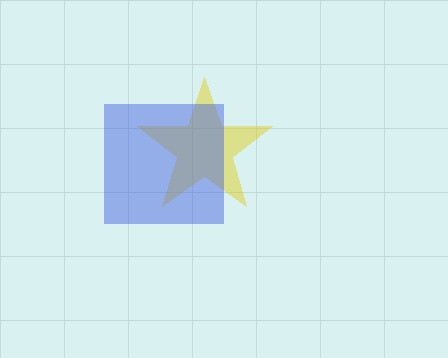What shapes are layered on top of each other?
The layered shapes are: a yellow star, a blue square.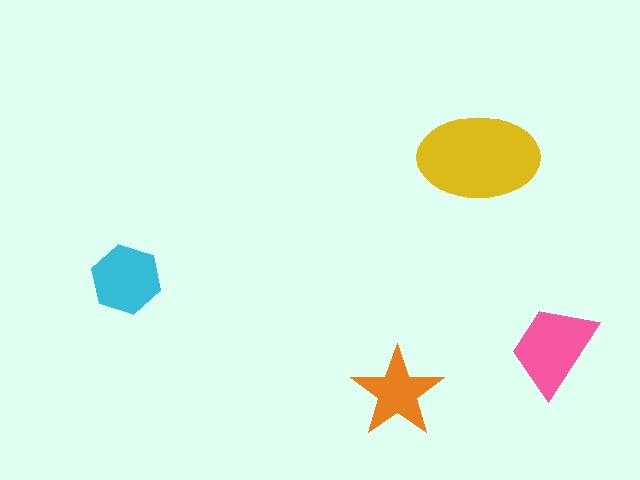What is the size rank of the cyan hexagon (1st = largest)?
3rd.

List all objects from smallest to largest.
The orange star, the cyan hexagon, the pink trapezoid, the yellow ellipse.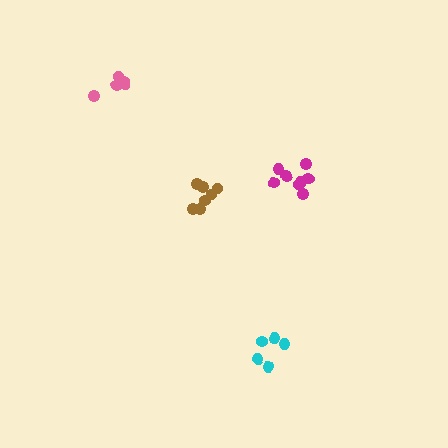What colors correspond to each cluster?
The clusters are colored: magenta, cyan, brown, pink.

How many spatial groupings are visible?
There are 4 spatial groupings.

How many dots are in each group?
Group 1: 9 dots, Group 2: 5 dots, Group 3: 7 dots, Group 4: 5 dots (26 total).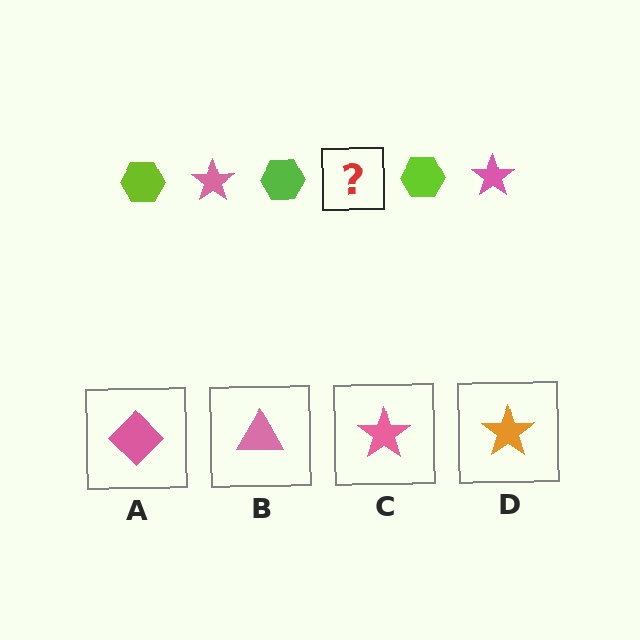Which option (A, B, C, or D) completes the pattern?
C.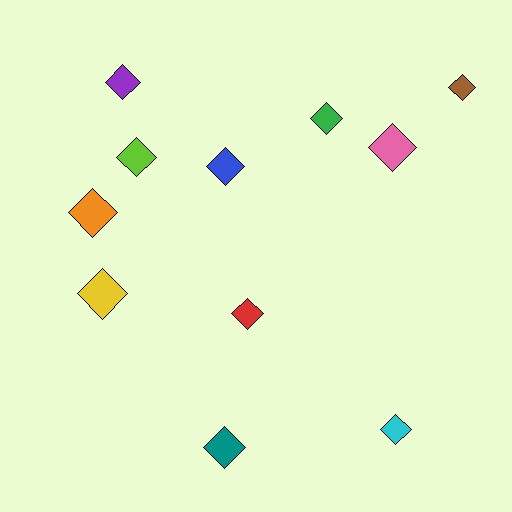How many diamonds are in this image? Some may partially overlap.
There are 11 diamonds.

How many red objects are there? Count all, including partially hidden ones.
There is 1 red object.